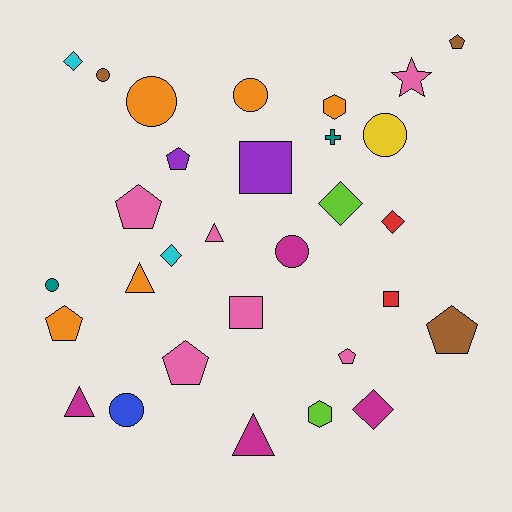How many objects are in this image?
There are 30 objects.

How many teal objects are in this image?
There are 2 teal objects.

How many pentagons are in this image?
There are 7 pentagons.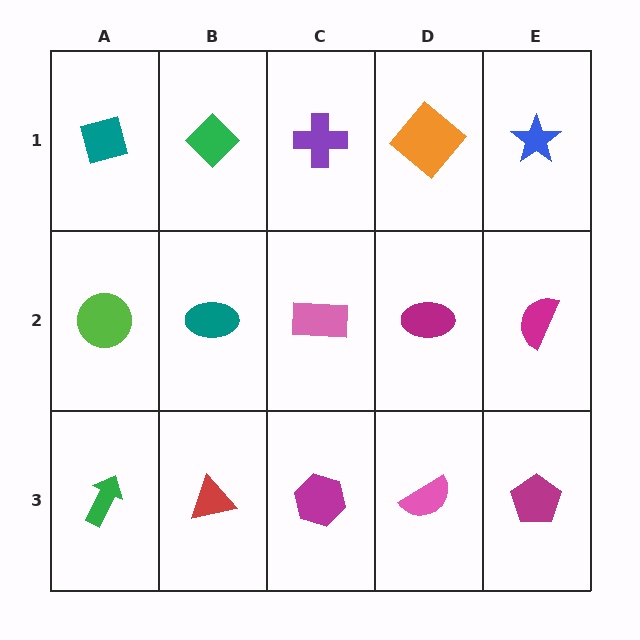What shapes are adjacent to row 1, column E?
A magenta semicircle (row 2, column E), an orange diamond (row 1, column D).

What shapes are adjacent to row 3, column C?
A pink rectangle (row 2, column C), a red triangle (row 3, column B), a pink semicircle (row 3, column D).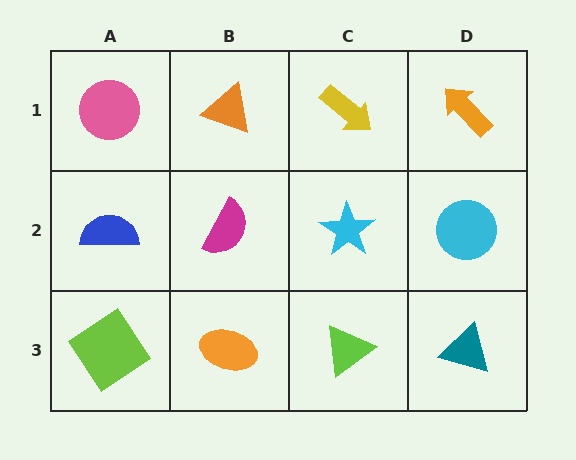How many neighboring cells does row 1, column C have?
3.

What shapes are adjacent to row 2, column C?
A yellow arrow (row 1, column C), a lime triangle (row 3, column C), a magenta semicircle (row 2, column B), a cyan circle (row 2, column D).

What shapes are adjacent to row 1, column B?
A magenta semicircle (row 2, column B), a pink circle (row 1, column A), a yellow arrow (row 1, column C).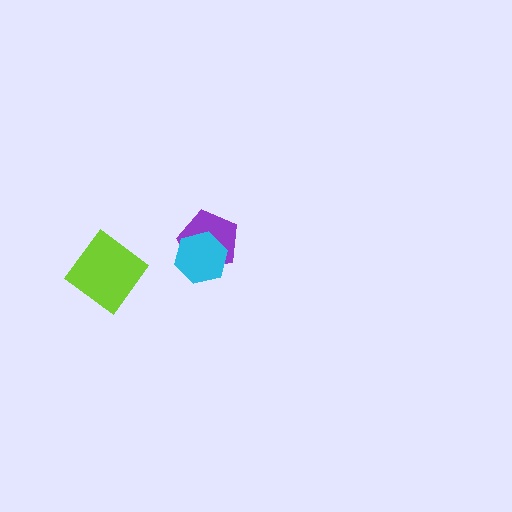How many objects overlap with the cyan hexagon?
1 object overlaps with the cyan hexagon.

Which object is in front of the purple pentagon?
The cyan hexagon is in front of the purple pentagon.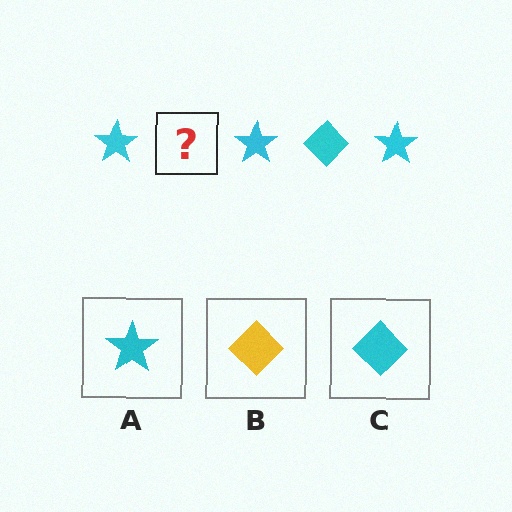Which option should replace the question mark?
Option C.